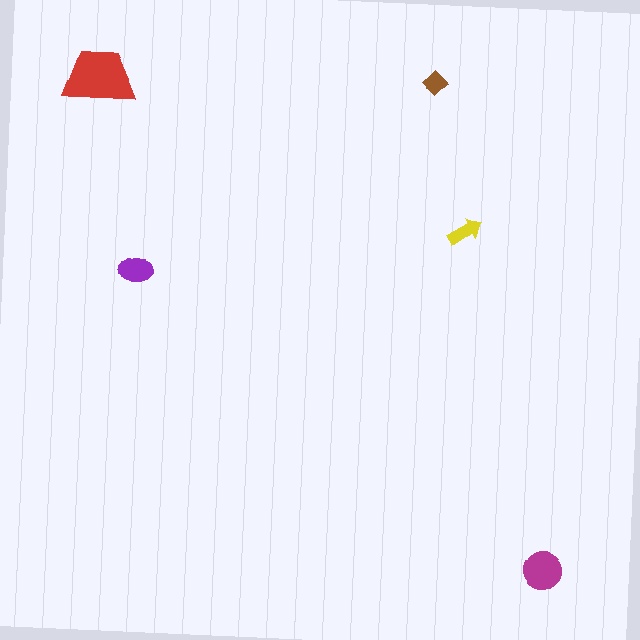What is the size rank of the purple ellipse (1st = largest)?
3rd.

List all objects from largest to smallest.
The red trapezoid, the magenta circle, the purple ellipse, the yellow arrow, the brown diamond.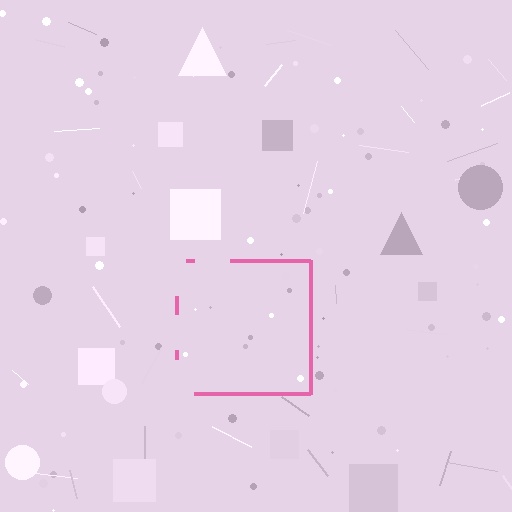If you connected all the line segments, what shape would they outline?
They would outline a square.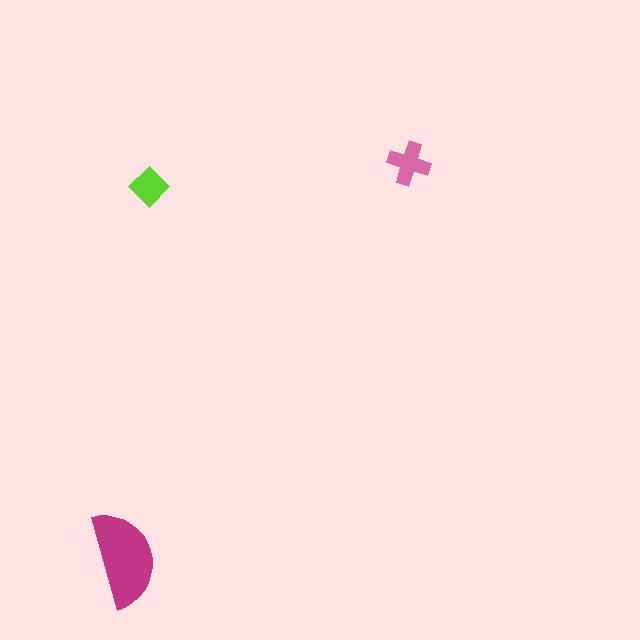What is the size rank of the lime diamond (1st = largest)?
3rd.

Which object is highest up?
The pink cross is topmost.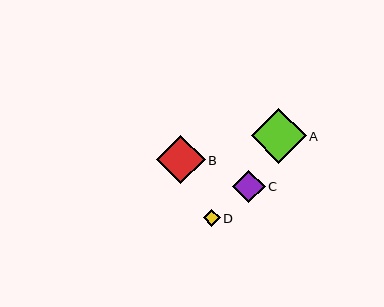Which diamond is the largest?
Diamond A is the largest with a size of approximately 55 pixels.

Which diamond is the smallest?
Diamond D is the smallest with a size of approximately 17 pixels.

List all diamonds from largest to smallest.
From largest to smallest: A, B, C, D.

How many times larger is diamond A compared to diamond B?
Diamond A is approximately 1.1 times the size of diamond B.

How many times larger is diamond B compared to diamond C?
Diamond B is approximately 1.5 times the size of diamond C.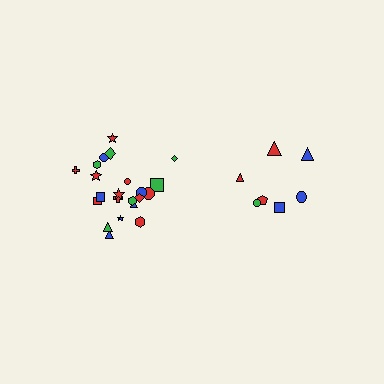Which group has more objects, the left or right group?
The left group.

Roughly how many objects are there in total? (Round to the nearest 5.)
Roughly 30 objects in total.